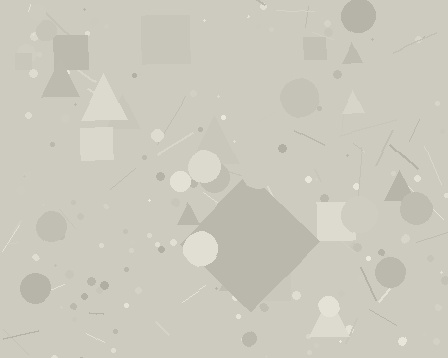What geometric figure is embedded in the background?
A diamond is embedded in the background.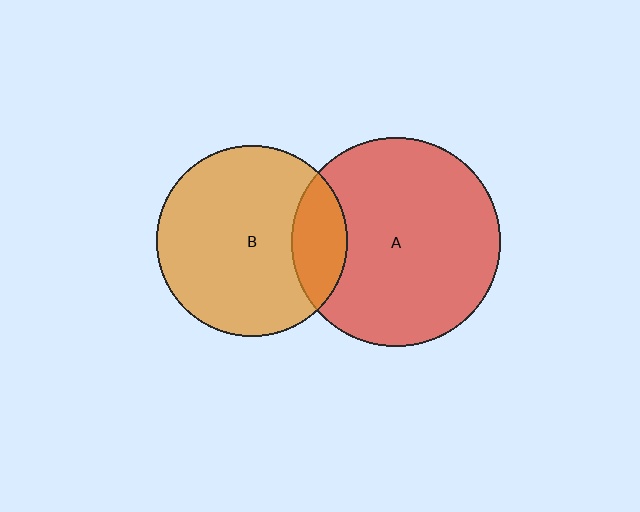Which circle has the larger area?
Circle A (red).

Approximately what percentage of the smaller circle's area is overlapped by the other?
Approximately 20%.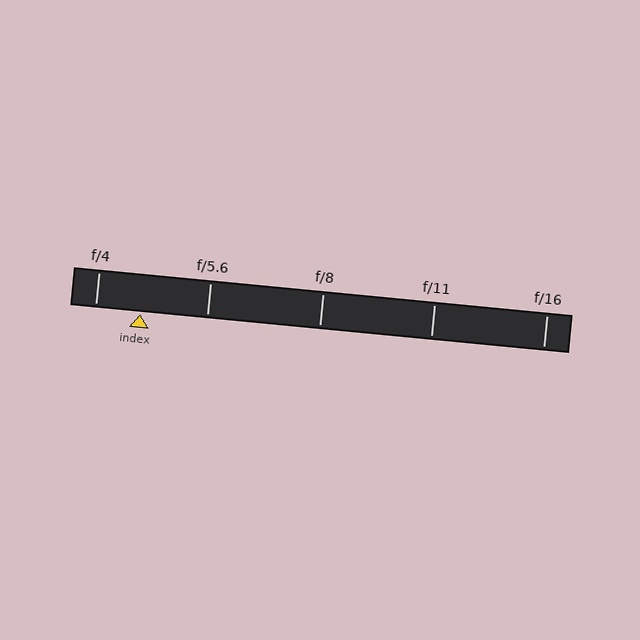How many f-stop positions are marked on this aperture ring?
There are 5 f-stop positions marked.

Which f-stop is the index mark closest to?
The index mark is closest to f/4.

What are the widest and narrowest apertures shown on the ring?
The widest aperture shown is f/4 and the narrowest is f/16.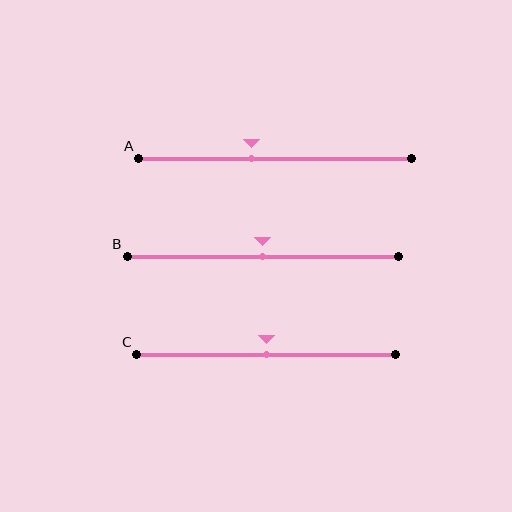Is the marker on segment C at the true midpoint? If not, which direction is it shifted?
Yes, the marker on segment C is at the true midpoint.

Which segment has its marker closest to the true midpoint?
Segment B has its marker closest to the true midpoint.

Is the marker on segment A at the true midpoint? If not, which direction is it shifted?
No, the marker on segment A is shifted to the left by about 9% of the segment length.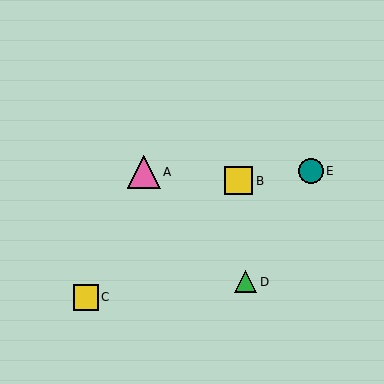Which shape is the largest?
The pink triangle (labeled A) is the largest.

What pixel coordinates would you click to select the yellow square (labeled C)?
Click at (86, 297) to select the yellow square C.